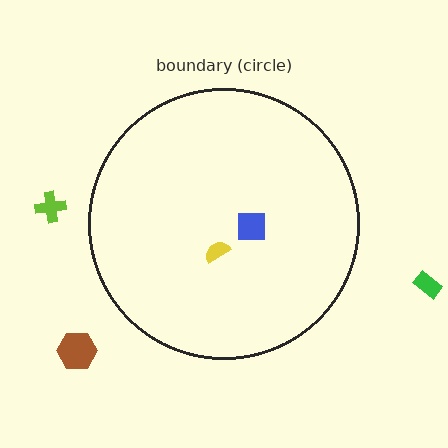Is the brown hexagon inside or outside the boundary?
Outside.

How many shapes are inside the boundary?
2 inside, 3 outside.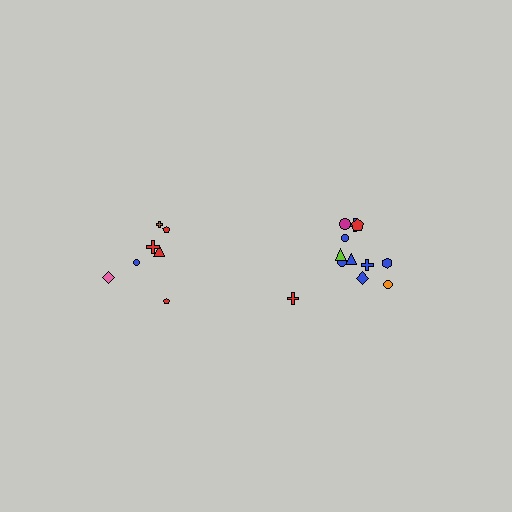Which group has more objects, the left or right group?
The right group.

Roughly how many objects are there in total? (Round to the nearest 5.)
Roughly 20 objects in total.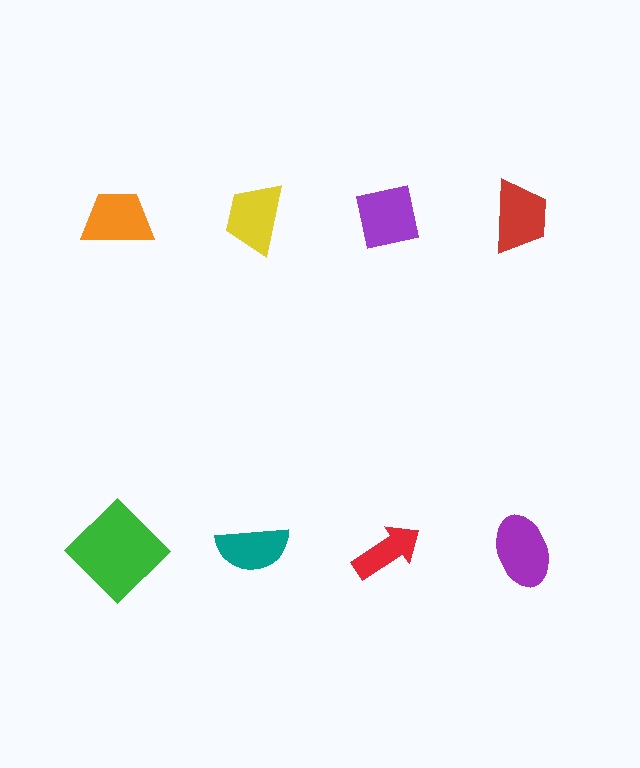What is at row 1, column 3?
A purple square.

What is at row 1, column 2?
A yellow trapezoid.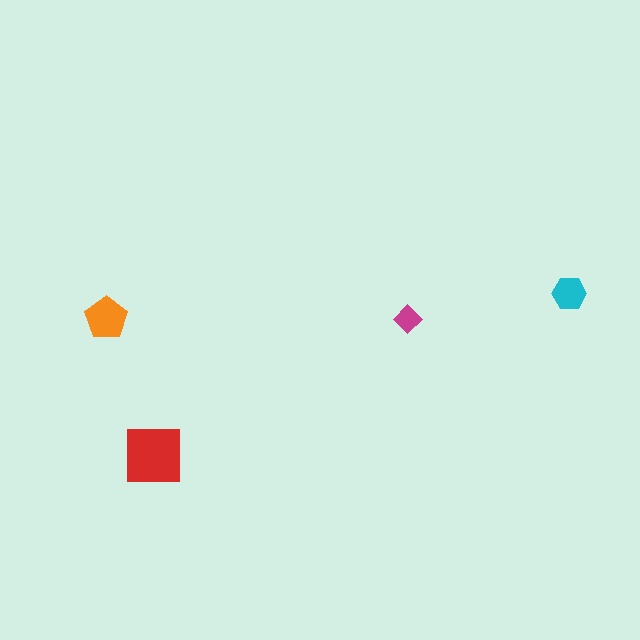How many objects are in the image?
There are 4 objects in the image.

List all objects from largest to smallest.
The red square, the orange pentagon, the cyan hexagon, the magenta diamond.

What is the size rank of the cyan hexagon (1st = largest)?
3rd.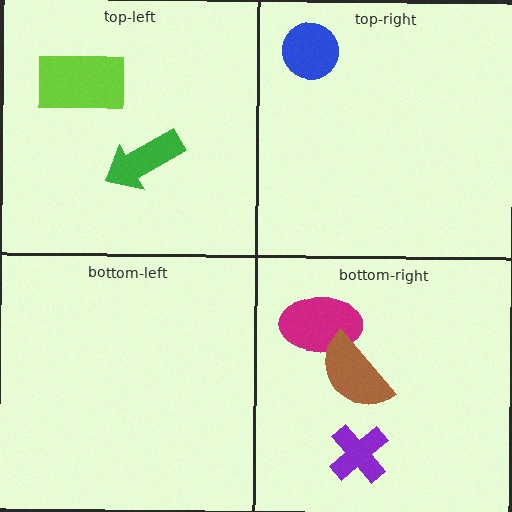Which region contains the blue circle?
The top-right region.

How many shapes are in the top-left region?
2.